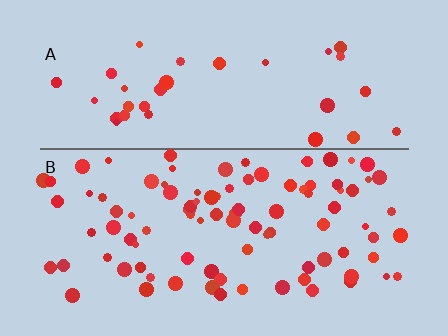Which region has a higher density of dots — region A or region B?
B (the bottom).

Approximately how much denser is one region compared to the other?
Approximately 2.6× — region B over region A.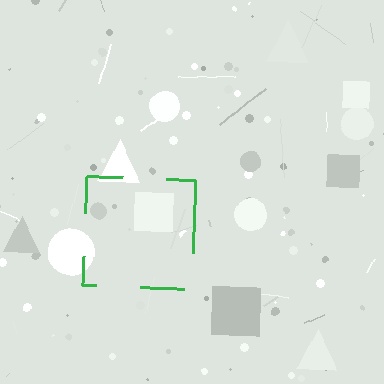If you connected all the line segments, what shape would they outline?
They would outline a square.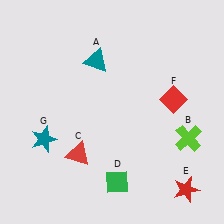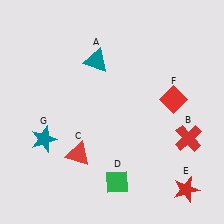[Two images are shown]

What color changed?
The cross (B) changed from lime in Image 1 to red in Image 2.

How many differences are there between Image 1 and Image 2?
There is 1 difference between the two images.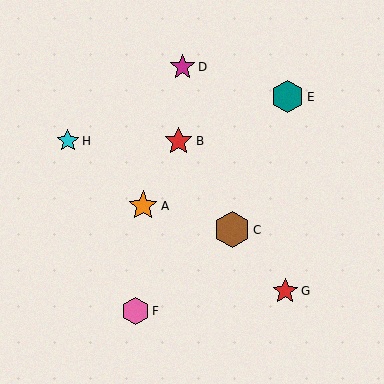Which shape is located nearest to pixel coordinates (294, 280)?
The red star (labeled G) at (285, 291) is nearest to that location.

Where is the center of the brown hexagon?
The center of the brown hexagon is at (232, 230).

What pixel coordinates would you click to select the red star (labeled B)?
Click at (178, 141) to select the red star B.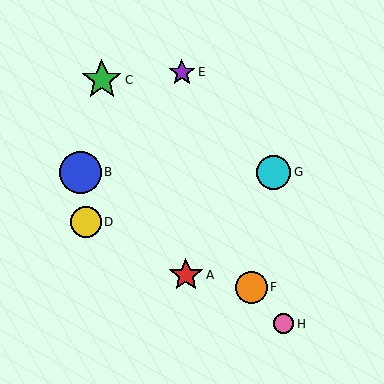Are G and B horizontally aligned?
Yes, both are at y≈172.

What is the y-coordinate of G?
Object G is at y≈172.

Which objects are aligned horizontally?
Objects B, G are aligned horizontally.